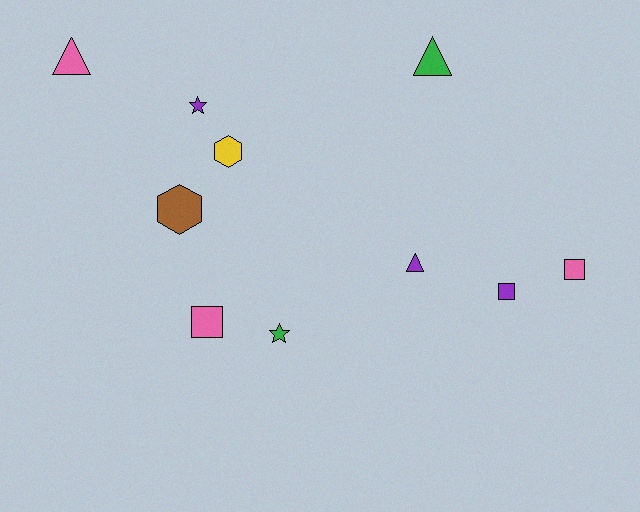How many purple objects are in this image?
There are 3 purple objects.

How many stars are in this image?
There are 2 stars.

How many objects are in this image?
There are 10 objects.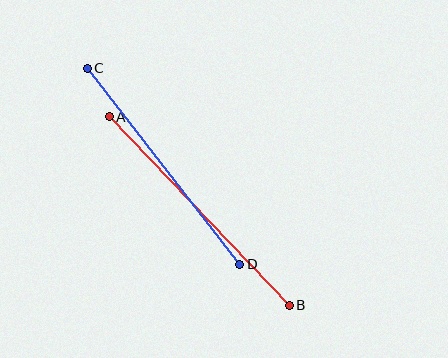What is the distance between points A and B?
The distance is approximately 261 pixels.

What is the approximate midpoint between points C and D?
The midpoint is at approximately (163, 166) pixels.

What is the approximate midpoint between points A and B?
The midpoint is at approximately (199, 211) pixels.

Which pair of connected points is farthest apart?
Points A and B are farthest apart.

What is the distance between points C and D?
The distance is approximately 248 pixels.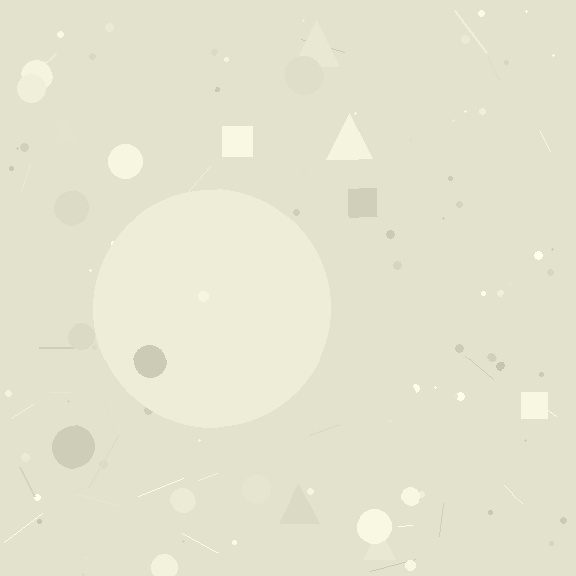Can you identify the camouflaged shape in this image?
The camouflaged shape is a circle.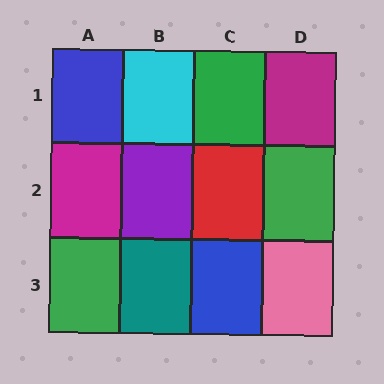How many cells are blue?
2 cells are blue.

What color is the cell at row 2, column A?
Magenta.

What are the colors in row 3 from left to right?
Green, teal, blue, pink.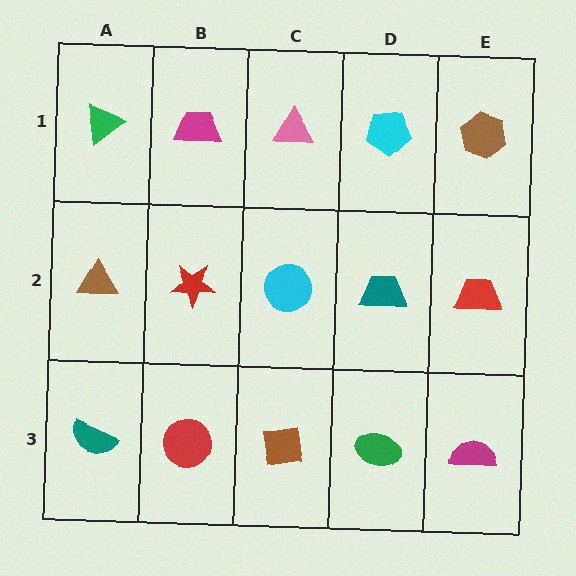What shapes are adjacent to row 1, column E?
A red trapezoid (row 2, column E), a cyan pentagon (row 1, column D).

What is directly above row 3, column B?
A red star.